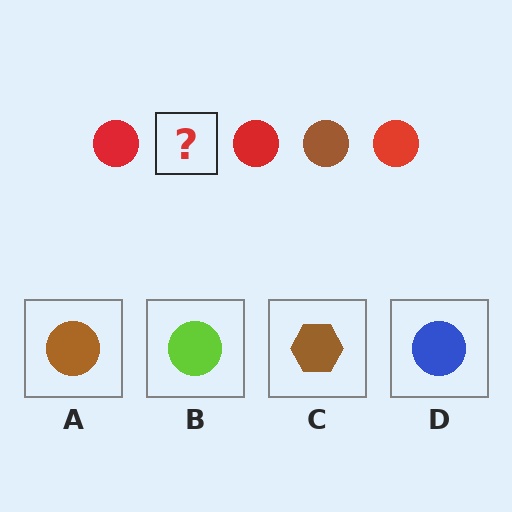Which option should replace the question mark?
Option A.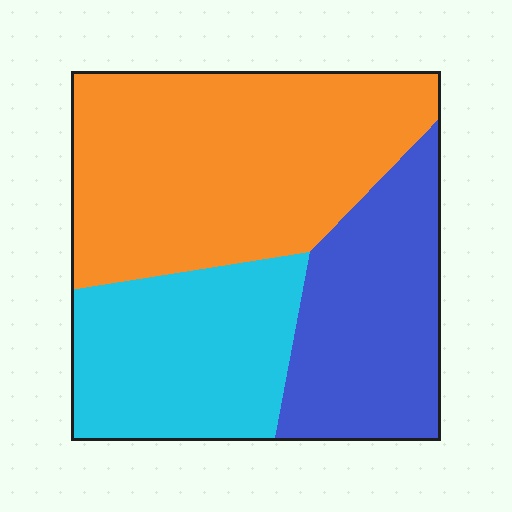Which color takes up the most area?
Orange, at roughly 45%.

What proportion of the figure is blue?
Blue covers 27% of the figure.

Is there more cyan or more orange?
Orange.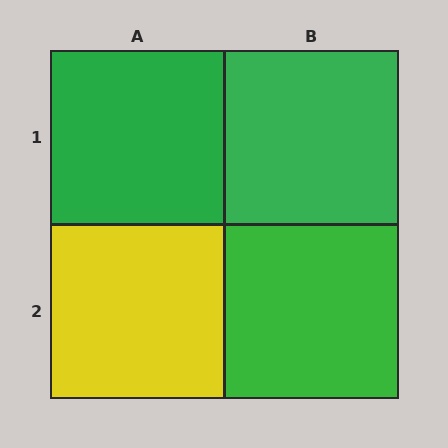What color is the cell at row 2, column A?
Yellow.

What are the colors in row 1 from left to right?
Green, green.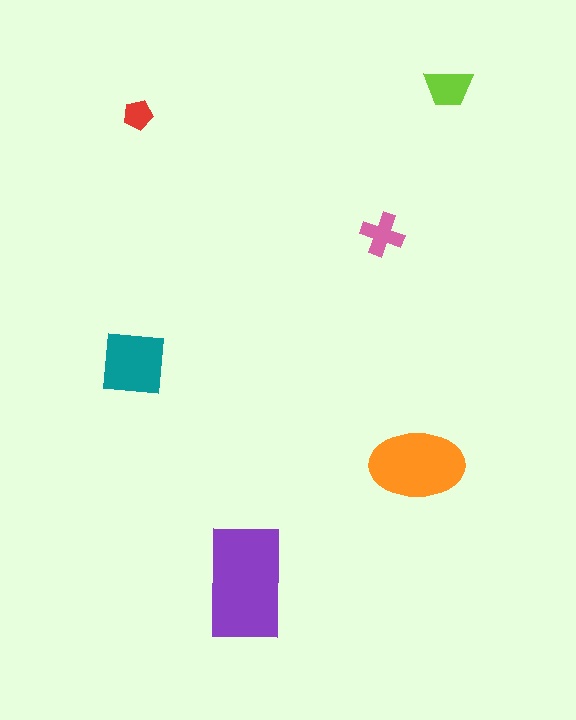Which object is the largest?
The purple rectangle.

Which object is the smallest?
The red pentagon.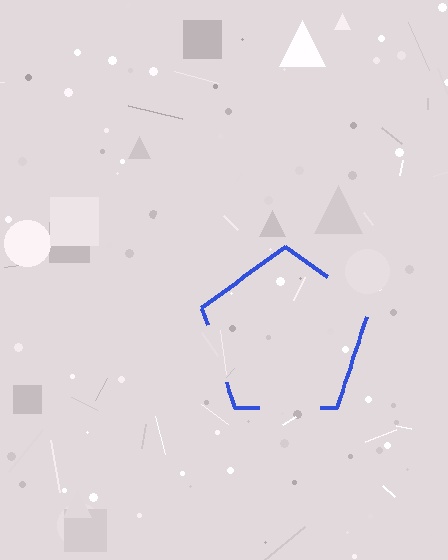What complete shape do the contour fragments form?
The contour fragments form a pentagon.